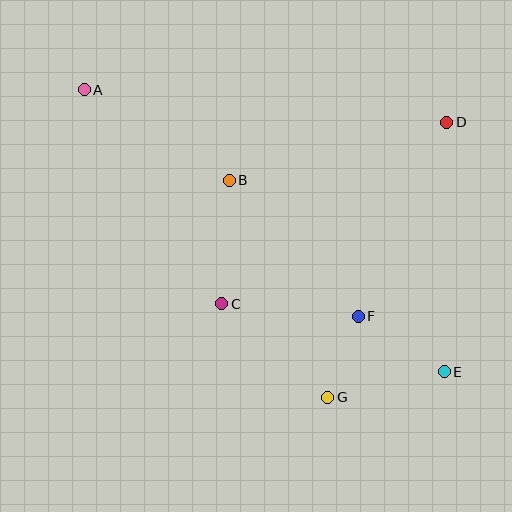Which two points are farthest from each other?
Points A and E are farthest from each other.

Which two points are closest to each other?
Points F and G are closest to each other.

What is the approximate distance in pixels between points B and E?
The distance between B and E is approximately 288 pixels.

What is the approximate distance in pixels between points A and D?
The distance between A and D is approximately 364 pixels.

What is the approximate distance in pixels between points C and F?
The distance between C and F is approximately 137 pixels.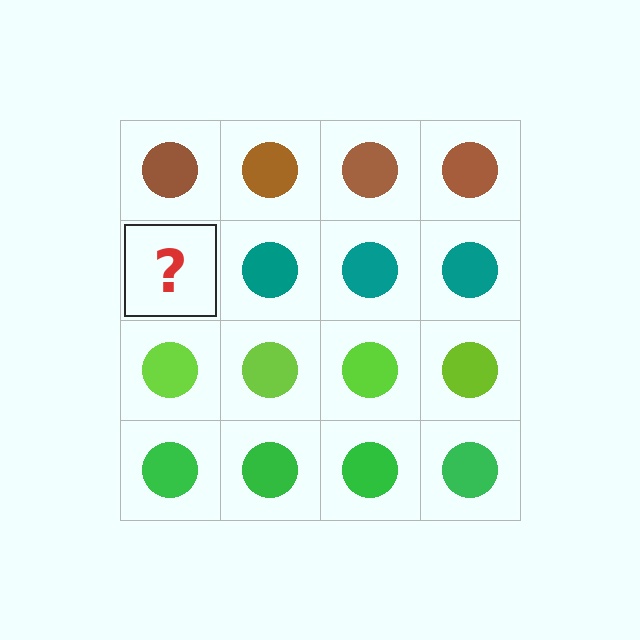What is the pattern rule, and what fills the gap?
The rule is that each row has a consistent color. The gap should be filled with a teal circle.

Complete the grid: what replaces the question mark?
The question mark should be replaced with a teal circle.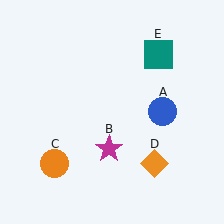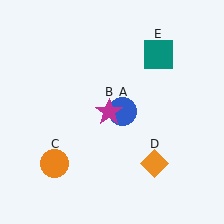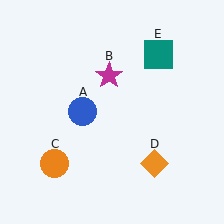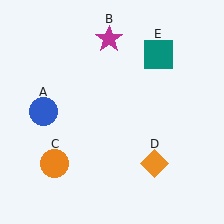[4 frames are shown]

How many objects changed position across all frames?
2 objects changed position: blue circle (object A), magenta star (object B).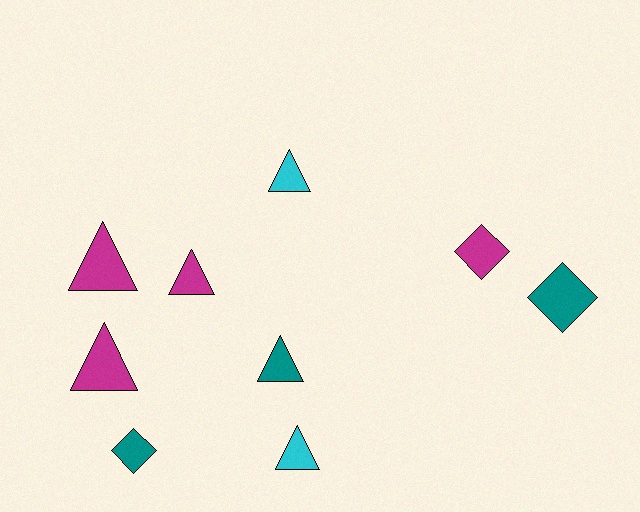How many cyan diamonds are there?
There are no cyan diamonds.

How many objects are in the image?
There are 9 objects.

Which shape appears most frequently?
Triangle, with 6 objects.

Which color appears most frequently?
Magenta, with 4 objects.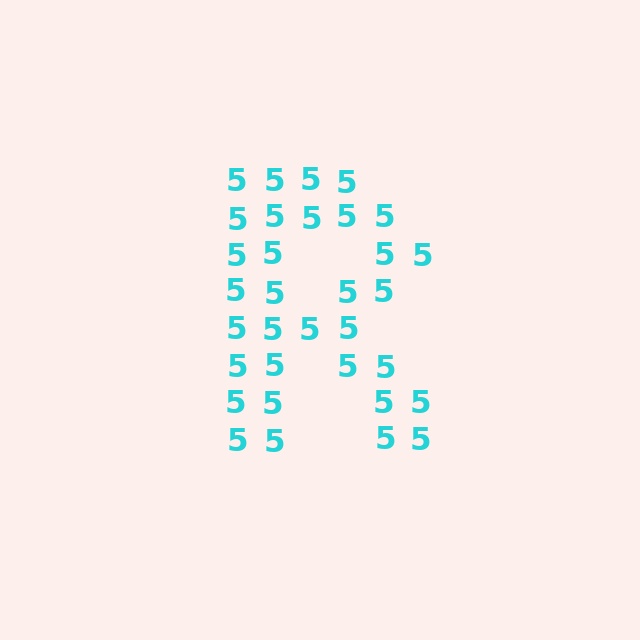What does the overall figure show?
The overall figure shows the letter R.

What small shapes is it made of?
It is made of small digit 5's.